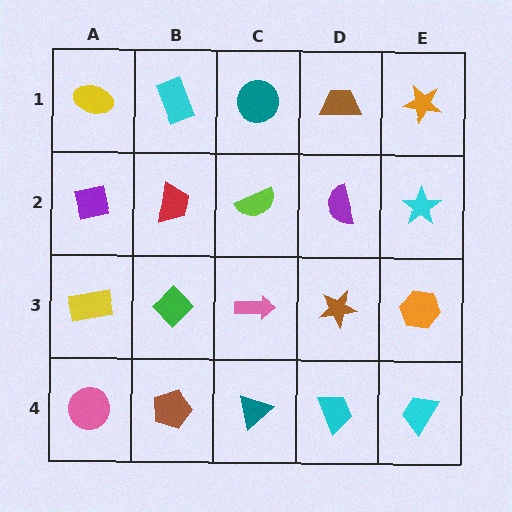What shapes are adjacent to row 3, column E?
A cyan star (row 2, column E), a cyan trapezoid (row 4, column E), a brown star (row 3, column D).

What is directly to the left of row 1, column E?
A brown trapezoid.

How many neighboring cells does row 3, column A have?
3.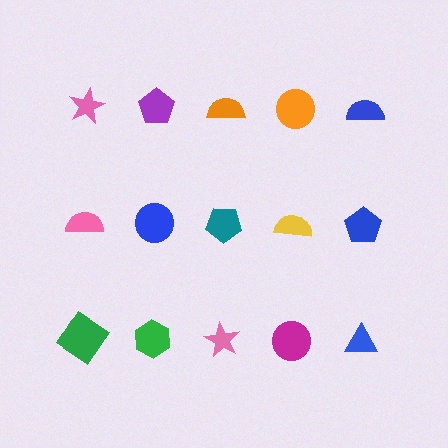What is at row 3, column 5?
A blue triangle.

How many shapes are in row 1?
5 shapes.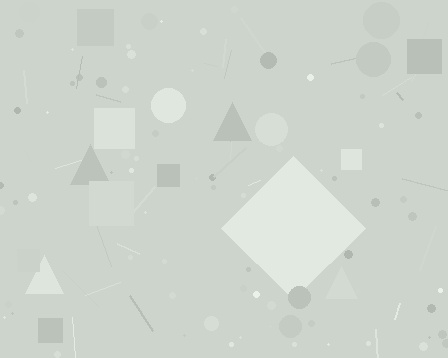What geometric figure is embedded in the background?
A diamond is embedded in the background.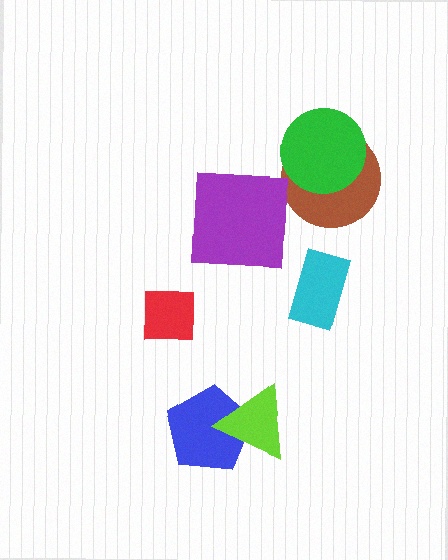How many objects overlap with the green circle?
1 object overlaps with the green circle.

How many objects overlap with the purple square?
0 objects overlap with the purple square.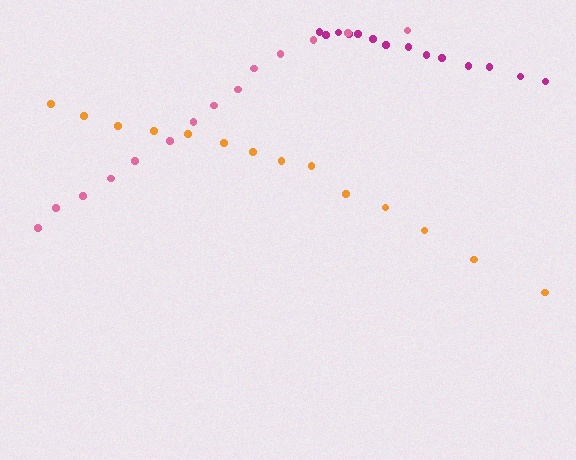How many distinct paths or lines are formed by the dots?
There are 3 distinct paths.